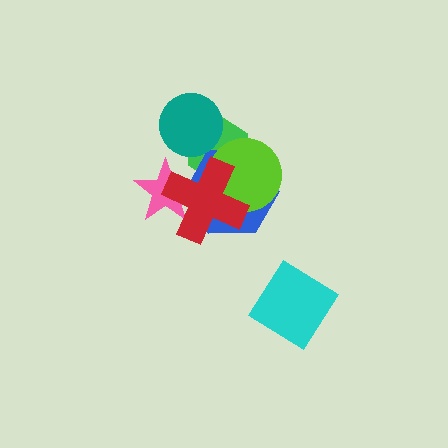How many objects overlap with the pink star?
2 objects overlap with the pink star.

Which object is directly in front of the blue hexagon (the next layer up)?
The lime circle is directly in front of the blue hexagon.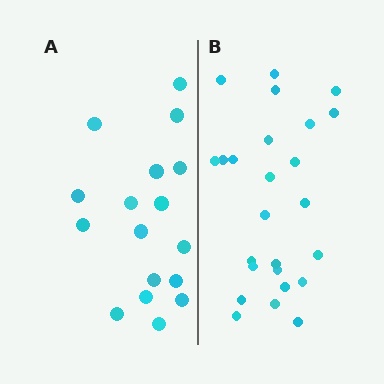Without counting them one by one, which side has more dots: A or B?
Region B (the right region) has more dots.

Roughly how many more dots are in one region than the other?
Region B has roughly 8 or so more dots than region A.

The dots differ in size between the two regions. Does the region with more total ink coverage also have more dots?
No. Region A has more total ink coverage because its dots are larger, but region B actually contains more individual dots. Total area can be misleading — the number of items is what matters here.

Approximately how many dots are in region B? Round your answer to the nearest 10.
About 20 dots. (The exact count is 25, which rounds to 20.)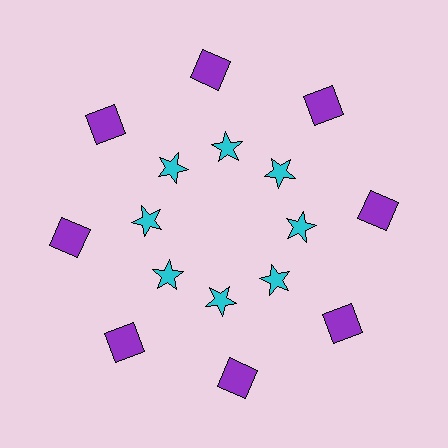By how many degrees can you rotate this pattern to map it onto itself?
The pattern maps onto itself every 45 degrees of rotation.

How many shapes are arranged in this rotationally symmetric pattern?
There are 16 shapes, arranged in 8 groups of 2.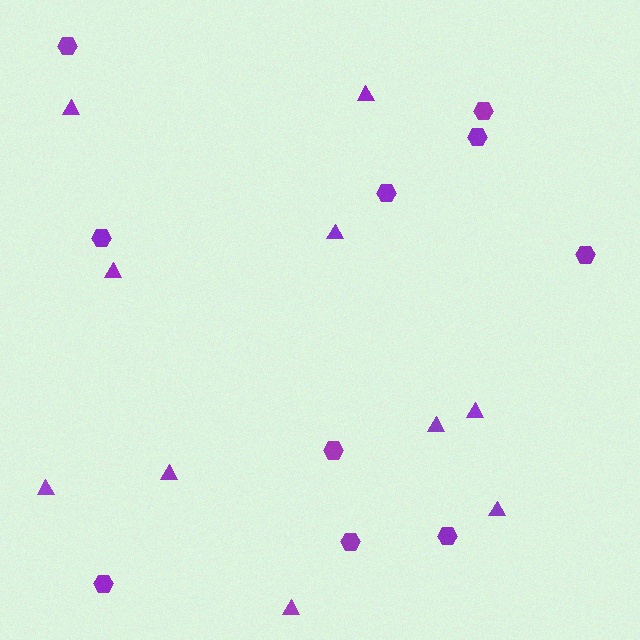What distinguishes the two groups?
There are 2 groups: one group of hexagons (10) and one group of triangles (10).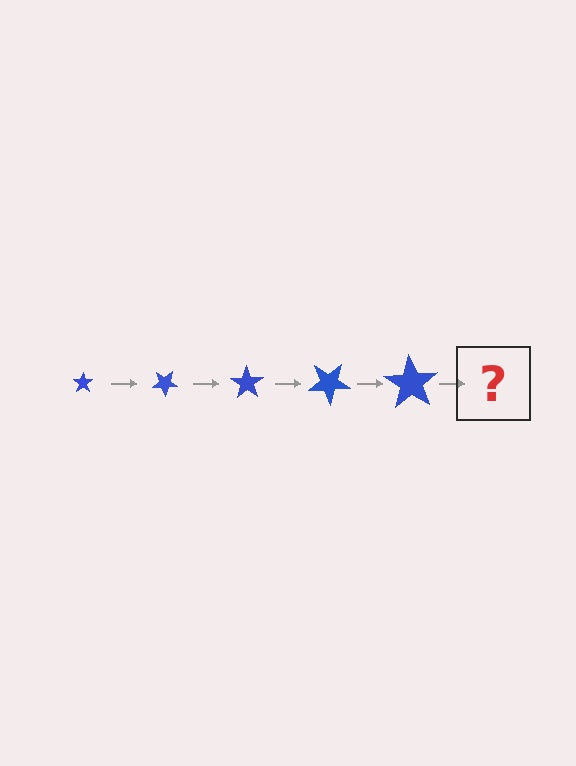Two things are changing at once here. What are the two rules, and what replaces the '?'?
The two rules are that the star grows larger each step and it rotates 35 degrees each step. The '?' should be a star, larger than the previous one and rotated 175 degrees from the start.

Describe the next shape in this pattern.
It should be a star, larger than the previous one and rotated 175 degrees from the start.